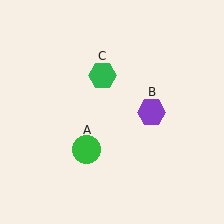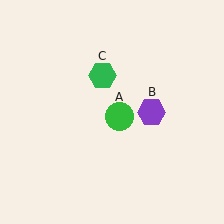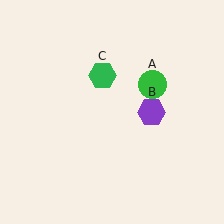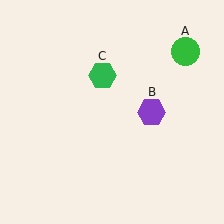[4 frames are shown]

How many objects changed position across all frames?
1 object changed position: green circle (object A).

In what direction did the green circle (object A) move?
The green circle (object A) moved up and to the right.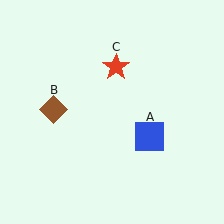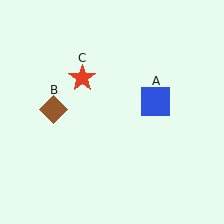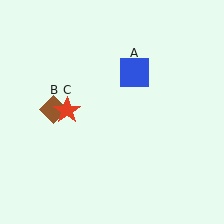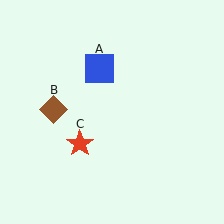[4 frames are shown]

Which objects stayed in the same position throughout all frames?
Brown diamond (object B) remained stationary.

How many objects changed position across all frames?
2 objects changed position: blue square (object A), red star (object C).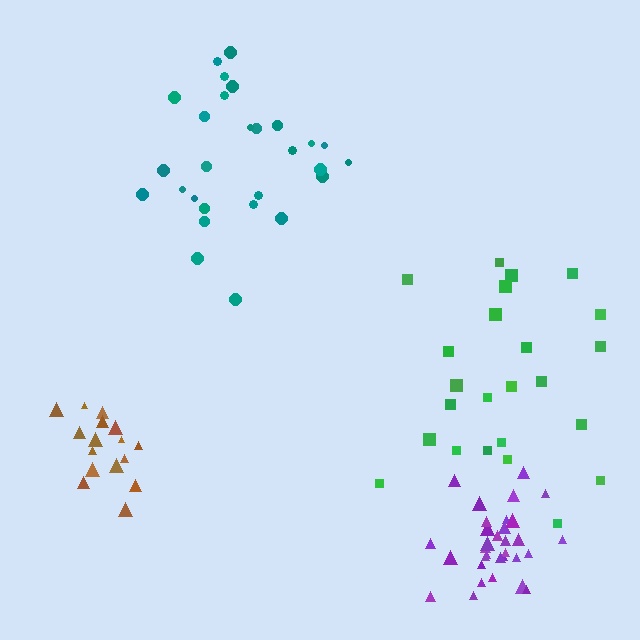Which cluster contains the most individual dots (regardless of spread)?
Purple (32).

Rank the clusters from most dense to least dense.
purple, brown, teal, green.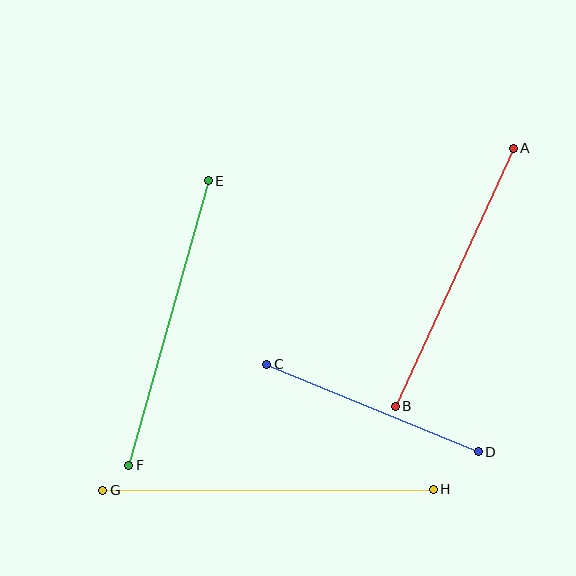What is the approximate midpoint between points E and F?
The midpoint is at approximately (169, 323) pixels.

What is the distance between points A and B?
The distance is approximately 284 pixels.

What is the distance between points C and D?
The distance is approximately 229 pixels.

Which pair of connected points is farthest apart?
Points G and H are farthest apart.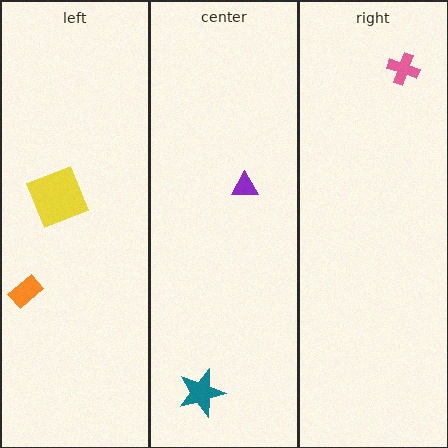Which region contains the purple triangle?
The center region.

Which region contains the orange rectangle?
The left region.